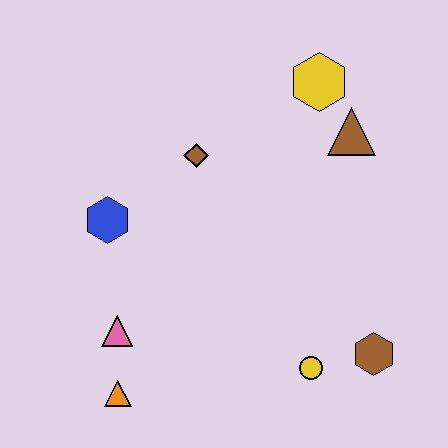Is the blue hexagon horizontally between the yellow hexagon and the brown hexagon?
No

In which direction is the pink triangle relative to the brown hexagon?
The pink triangle is to the left of the brown hexagon.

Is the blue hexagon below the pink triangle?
No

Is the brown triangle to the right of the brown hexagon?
No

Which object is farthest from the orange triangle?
The yellow hexagon is farthest from the orange triangle.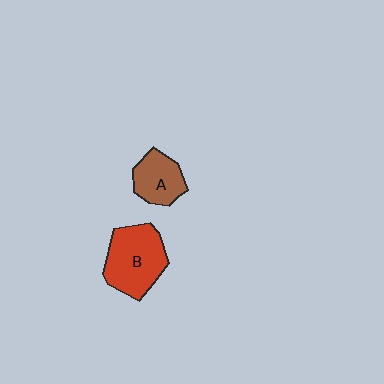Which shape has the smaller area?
Shape A (brown).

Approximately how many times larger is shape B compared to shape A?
Approximately 1.6 times.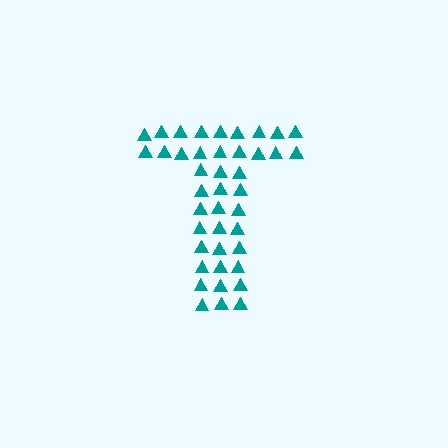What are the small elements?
The small elements are triangles.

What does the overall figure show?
The overall figure shows the letter T.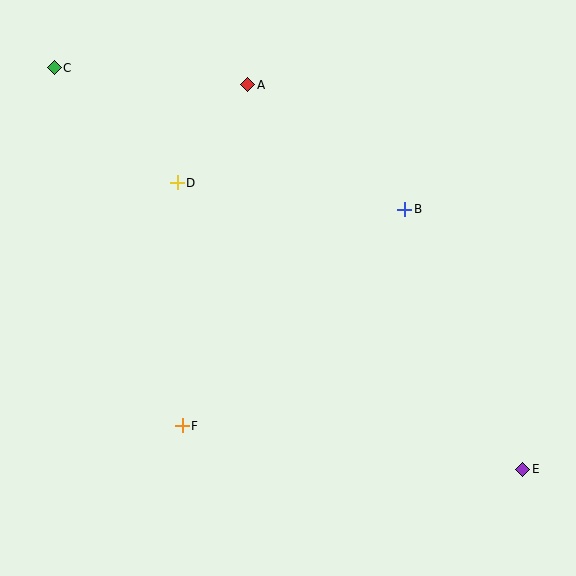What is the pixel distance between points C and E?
The distance between C and E is 617 pixels.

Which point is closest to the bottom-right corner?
Point E is closest to the bottom-right corner.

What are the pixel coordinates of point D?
Point D is at (177, 183).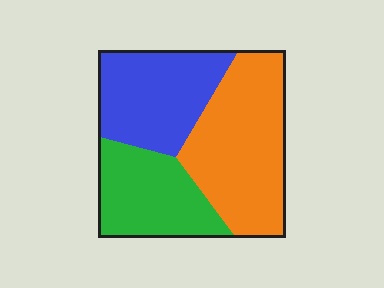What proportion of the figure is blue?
Blue covers roughly 30% of the figure.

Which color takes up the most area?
Orange, at roughly 40%.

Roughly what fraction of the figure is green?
Green covers around 25% of the figure.